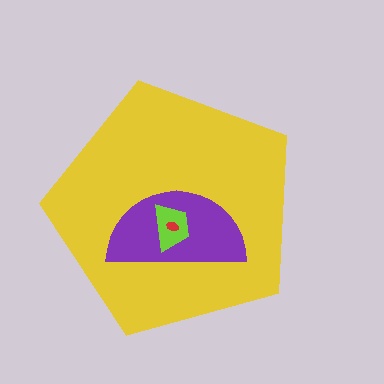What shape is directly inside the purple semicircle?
The lime trapezoid.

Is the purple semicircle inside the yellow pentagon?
Yes.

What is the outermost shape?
The yellow pentagon.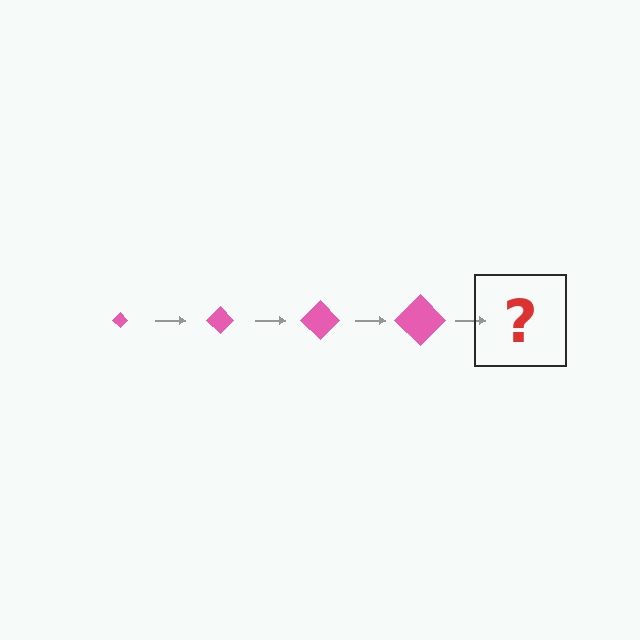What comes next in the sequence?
The next element should be a pink diamond, larger than the previous one.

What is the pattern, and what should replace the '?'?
The pattern is that the diamond gets progressively larger each step. The '?' should be a pink diamond, larger than the previous one.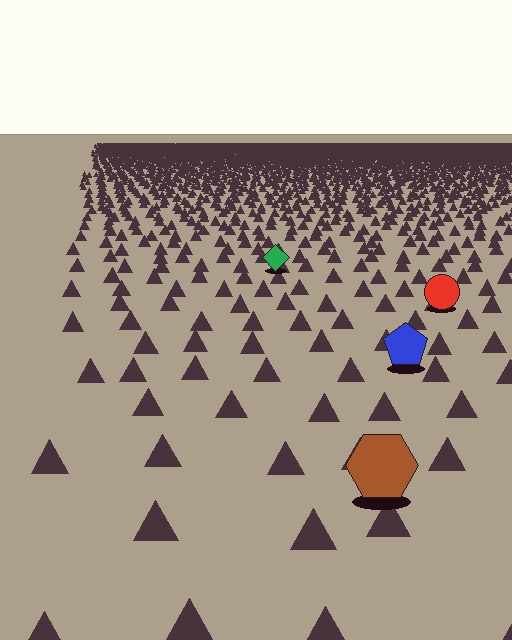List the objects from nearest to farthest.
From nearest to farthest: the brown hexagon, the blue pentagon, the red circle, the green diamond.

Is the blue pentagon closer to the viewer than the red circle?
Yes. The blue pentagon is closer — you can tell from the texture gradient: the ground texture is coarser near it.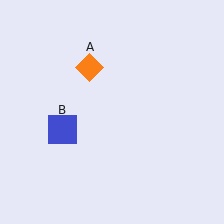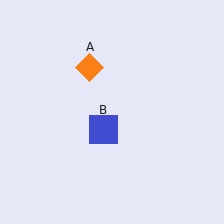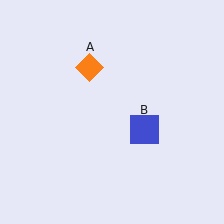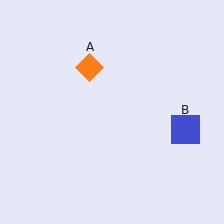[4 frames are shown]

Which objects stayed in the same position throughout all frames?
Orange diamond (object A) remained stationary.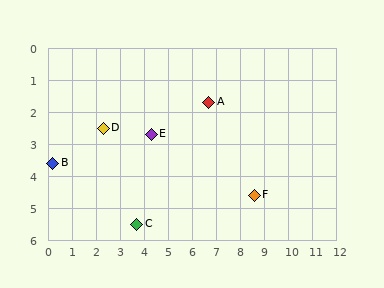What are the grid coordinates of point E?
Point E is at approximately (4.3, 2.7).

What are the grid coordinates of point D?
Point D is at approximately (2.3, 2.5).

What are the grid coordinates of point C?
Point C is at approximately (3.7, 5.5).